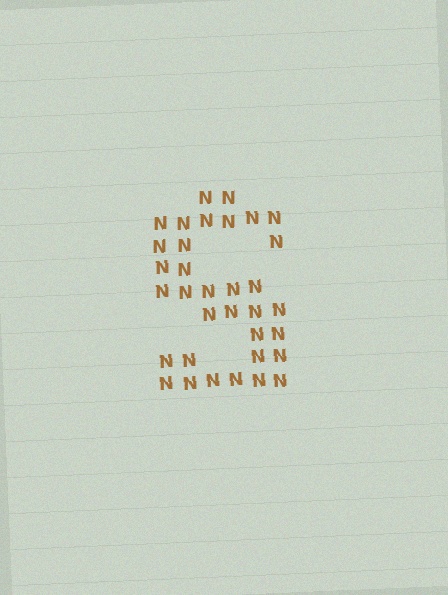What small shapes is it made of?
It is made of small letter N's.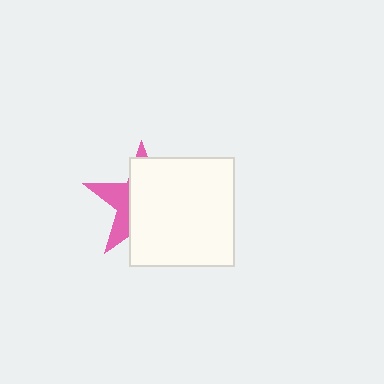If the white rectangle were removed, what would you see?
You would see the complete pink star.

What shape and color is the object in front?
The object in front is a white rectangle.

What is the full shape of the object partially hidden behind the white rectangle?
The partially hidden object is a pink star.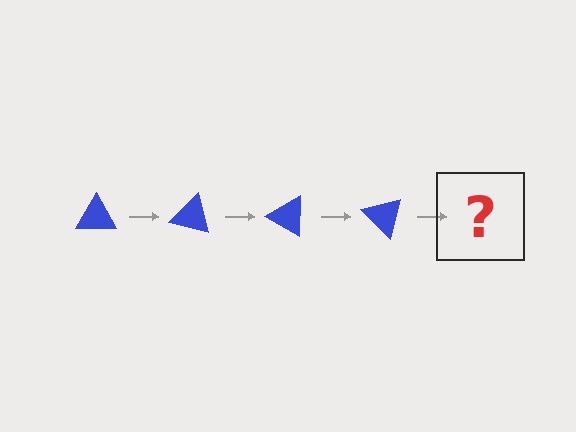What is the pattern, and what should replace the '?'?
The pattern is that the triangle rotates 15 degrees each step. The '?' should be a blue triangle rotated 60 degrees.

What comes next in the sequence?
The next element should be a blue triangle rotated 60 degrees.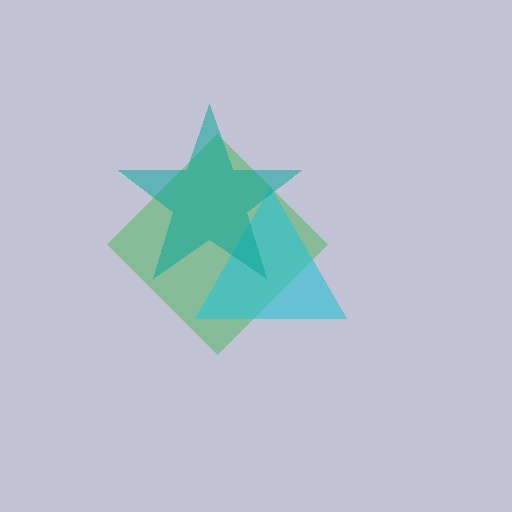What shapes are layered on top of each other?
The layered shapes are: a green diamond, a cyan triangle, a teal star.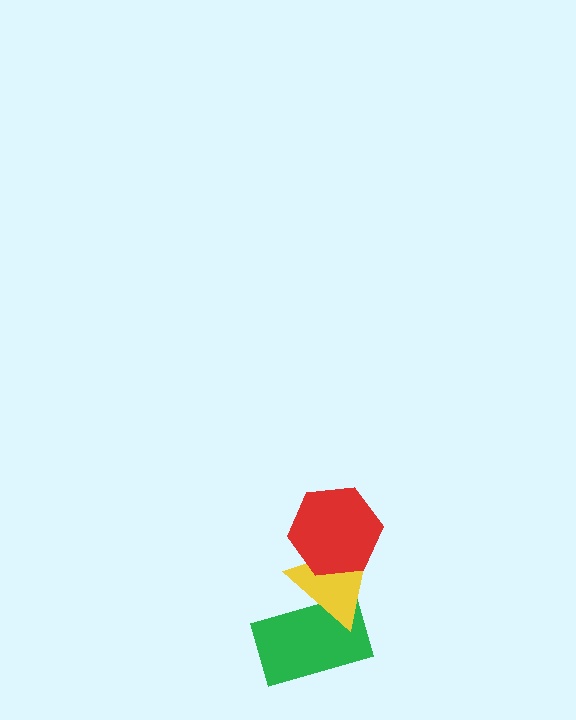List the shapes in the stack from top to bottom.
From top to bottom: the red hexagon, the yellow triangle, the green rectangle.